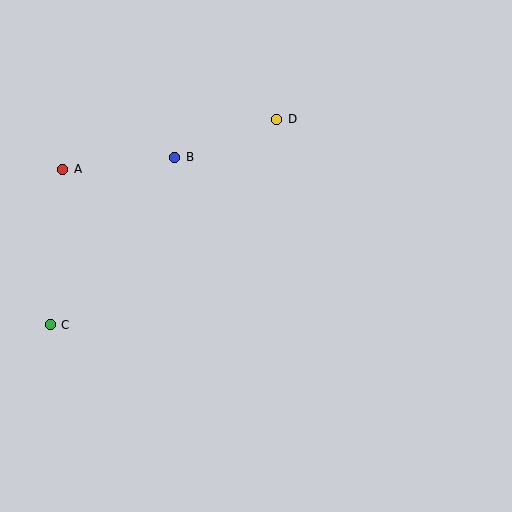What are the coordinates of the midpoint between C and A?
The midpoint between C and A is at (56, 247).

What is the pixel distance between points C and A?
The distance between C and A is 156 pixels.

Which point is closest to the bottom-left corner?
Point C is closest to the bottom-left corner.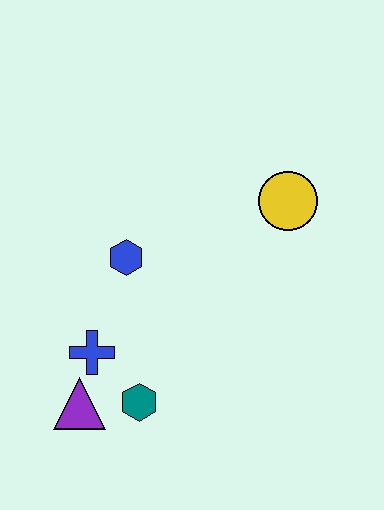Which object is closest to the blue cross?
The purple triangle is closest to the blue cross.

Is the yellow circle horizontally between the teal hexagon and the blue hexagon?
No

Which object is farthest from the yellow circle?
The purple triangle is farthest from the yellow circle.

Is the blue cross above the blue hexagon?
No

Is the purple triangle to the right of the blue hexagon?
No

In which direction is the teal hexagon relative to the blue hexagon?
The teal hexagon is below the blue hexagon.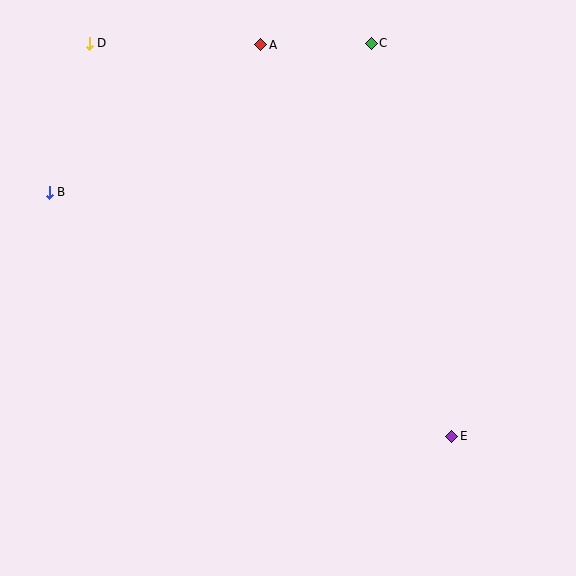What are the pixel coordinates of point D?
Point D is at (89, 43).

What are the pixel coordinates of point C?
Point C is at (371, 43).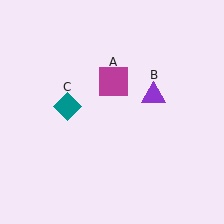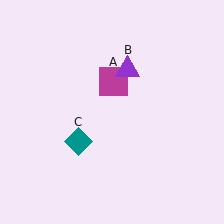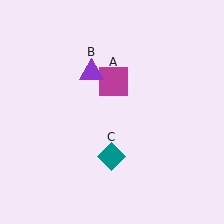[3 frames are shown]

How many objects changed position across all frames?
2 objects changed position: purple triangle (object B), teal diamond (object C).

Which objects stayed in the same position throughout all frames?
Magenta square (object A) remained stationary.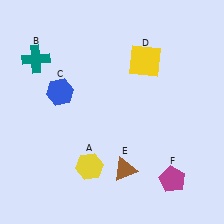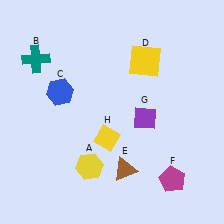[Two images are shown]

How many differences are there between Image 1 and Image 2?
There are 2 differences between the two images.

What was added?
A purple diamond (G), a yellow diamond (H) were added in Image 2.